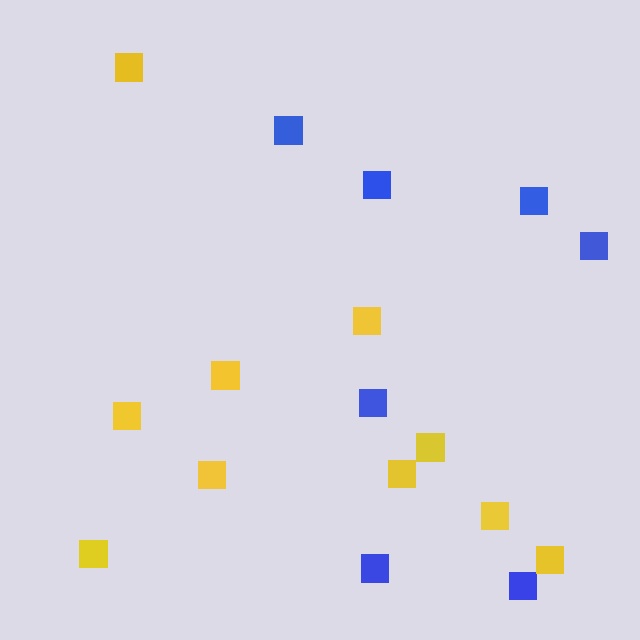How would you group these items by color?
There are 2 groups: one group of blue squares (7) and one group of yellow squares (10).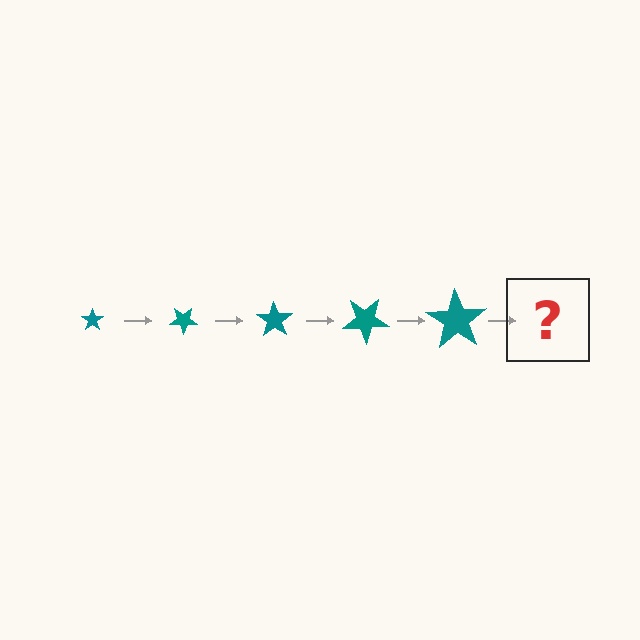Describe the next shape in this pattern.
It should be a star, larger than the previous one and rotated 175 degrees from the start.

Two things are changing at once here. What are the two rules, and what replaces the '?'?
The two rules are that the star grows larger each step and it rotates 35 degrees each step. The '?' should be a star, larger than the previous one and rotated 175 degrees from the start.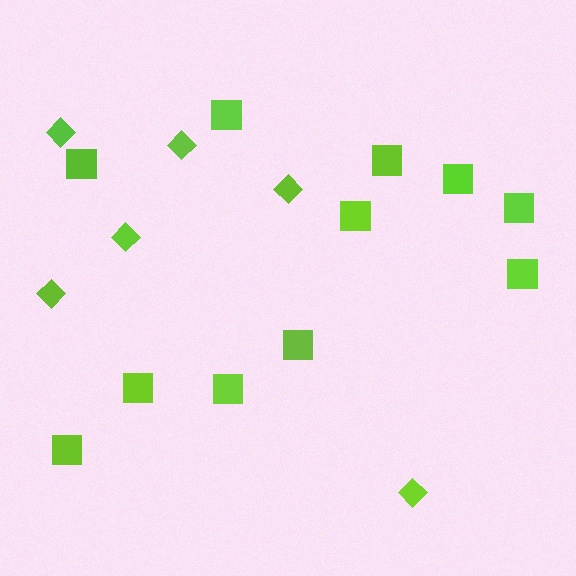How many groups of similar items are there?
There are 2 groups: one group of squares (11) and one group of diamonds (6).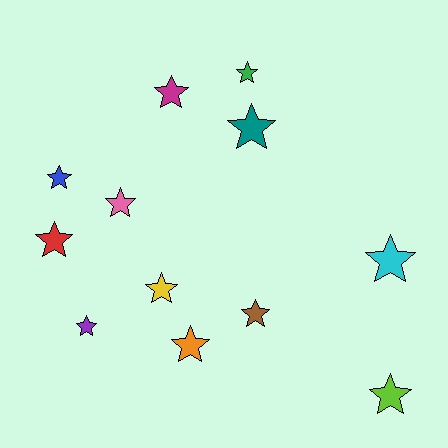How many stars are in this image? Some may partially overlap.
There are 12 stars.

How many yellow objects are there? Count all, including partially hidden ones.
There is 1 yellow object.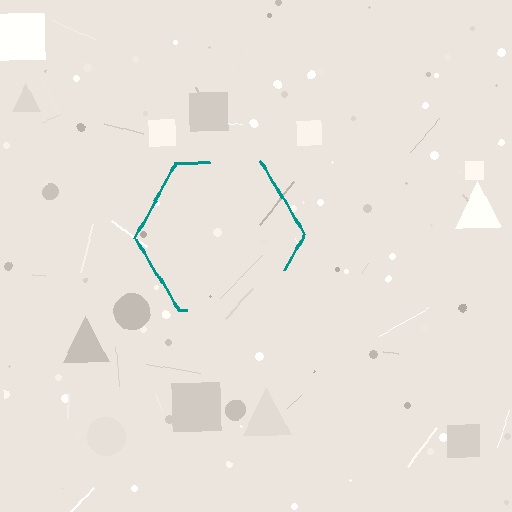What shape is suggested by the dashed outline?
The dashed outline suggests a hexagon.